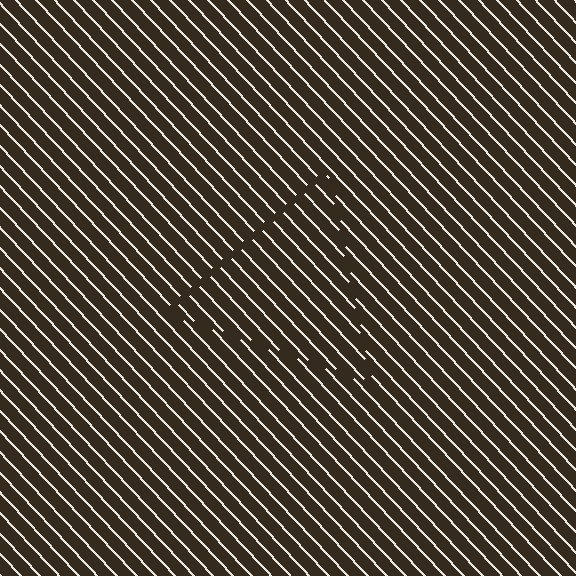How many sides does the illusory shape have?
3 sides — the line-ends trace a triangle.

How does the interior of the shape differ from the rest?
The interior of the shape contains the same grating, shifted by half a period — the contour is defined by the phase discontinuity where line-ends from the inner and outer gratings abut.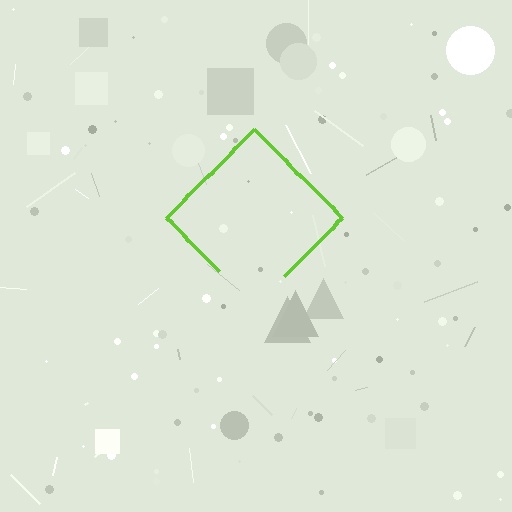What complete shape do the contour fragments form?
The contour fragments form a diamond.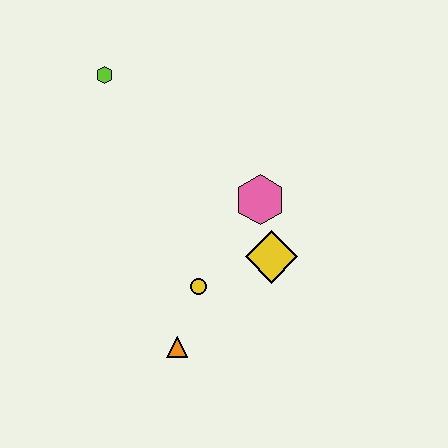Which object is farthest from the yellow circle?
The lime hexagon is farthest from the yellow circle.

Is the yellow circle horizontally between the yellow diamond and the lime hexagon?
Yes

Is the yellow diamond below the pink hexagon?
Yes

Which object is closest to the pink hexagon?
The yellow diamond is closest to the pink hexagon.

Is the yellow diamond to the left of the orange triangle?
No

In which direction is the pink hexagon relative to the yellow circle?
The pink hexagon is above the yellow circle.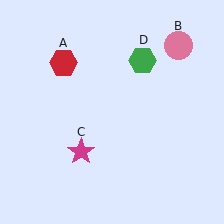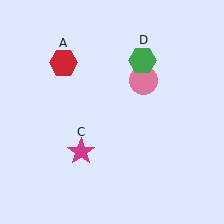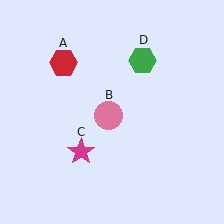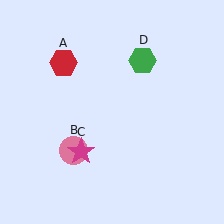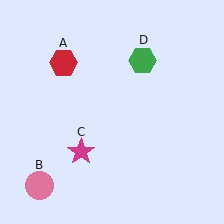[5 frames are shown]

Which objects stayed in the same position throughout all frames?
Red hexagon (object A) and magenta star (object C) and green hexagon (object D) remained stationary.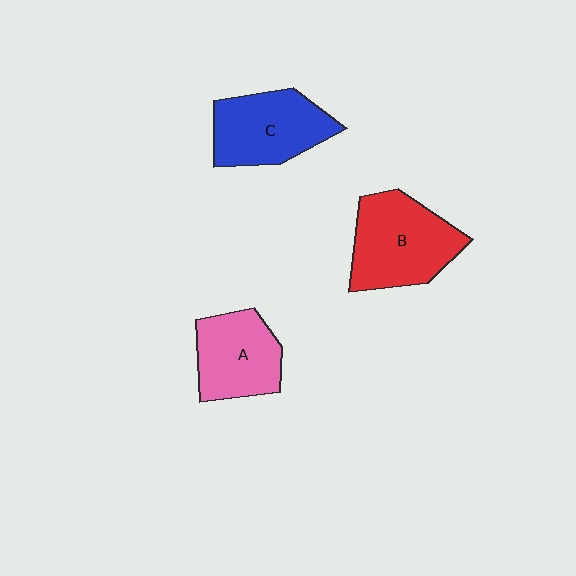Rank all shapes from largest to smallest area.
From largest to smallest: B (red), C (blue), A (pink).